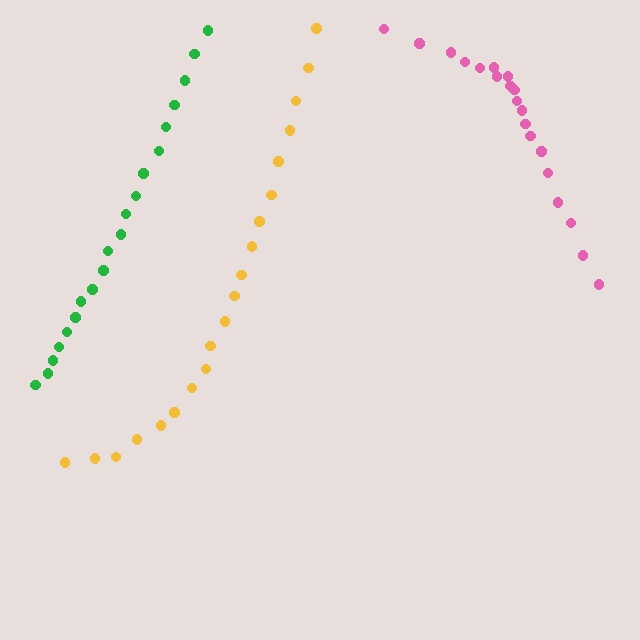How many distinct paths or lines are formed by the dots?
There are 3 distinct paths.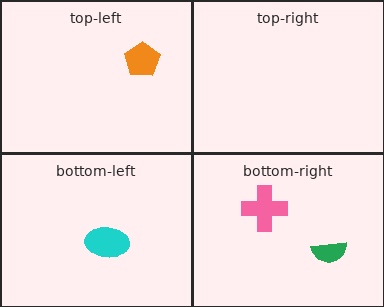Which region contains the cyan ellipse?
The bottom-left region.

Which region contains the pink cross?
The bottom-right region.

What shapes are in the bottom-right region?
The green semicircle, the pink cross.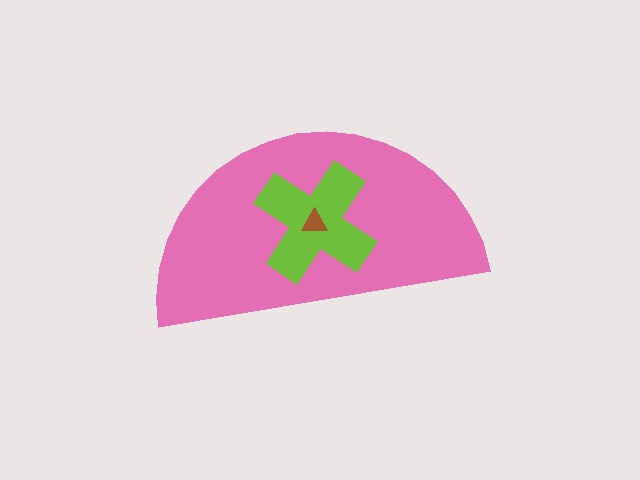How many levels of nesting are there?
3.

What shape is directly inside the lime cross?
The brown triangle.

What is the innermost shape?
The brown triangle.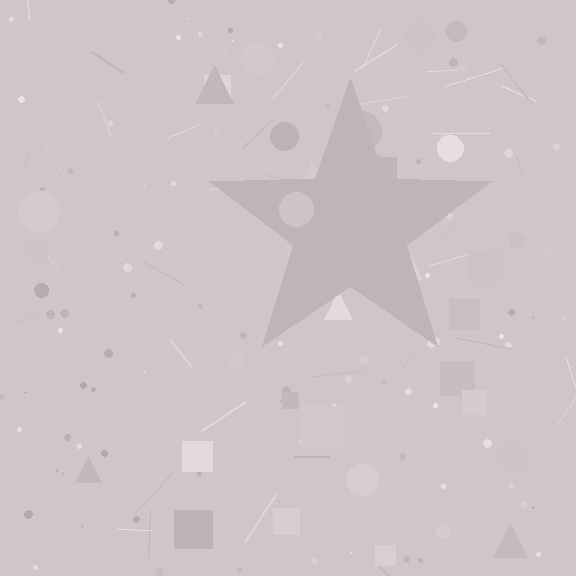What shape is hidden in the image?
A star is hidden in the image.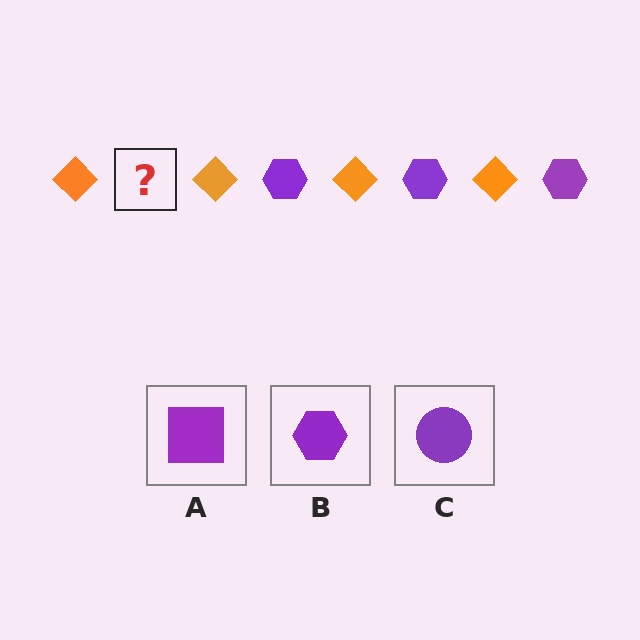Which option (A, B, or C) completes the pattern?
B.